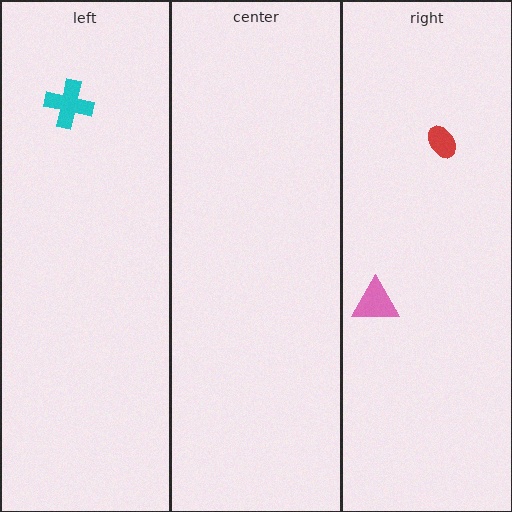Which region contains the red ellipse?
The right region.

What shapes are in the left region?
The cyan cross.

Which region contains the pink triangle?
The right region.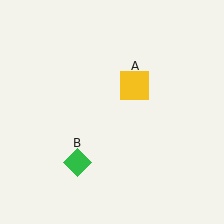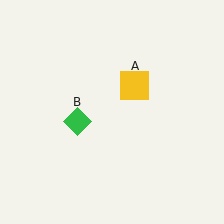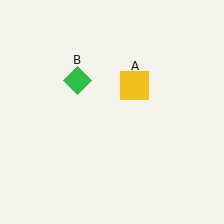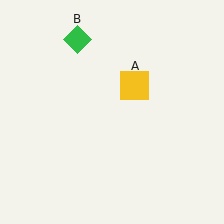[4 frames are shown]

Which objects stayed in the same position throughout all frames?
Yellow square (object A) remained stationary.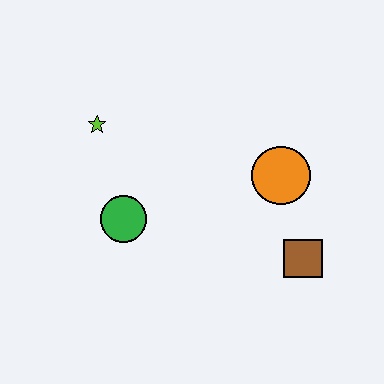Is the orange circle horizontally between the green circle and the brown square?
Yes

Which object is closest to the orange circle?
The brown square is closest to the orange circle.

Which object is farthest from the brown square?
The lime star is farthest from the brown square.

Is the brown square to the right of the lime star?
Yes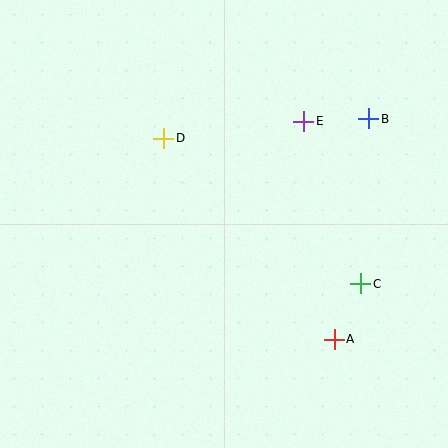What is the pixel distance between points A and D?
The distance between A and D is 264 pixels.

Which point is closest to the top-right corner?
Point B is closest to the top-right corner.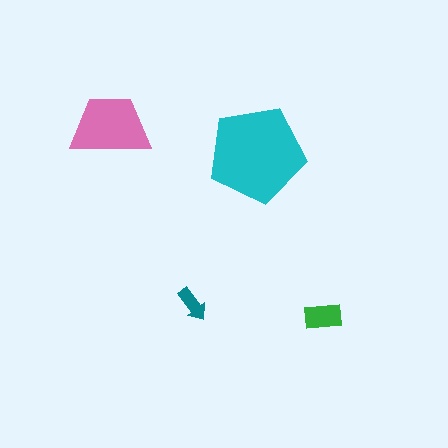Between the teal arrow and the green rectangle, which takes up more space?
The green rectangle.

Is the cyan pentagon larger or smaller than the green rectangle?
Larger.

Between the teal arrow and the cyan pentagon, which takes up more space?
The cyan pentagon.